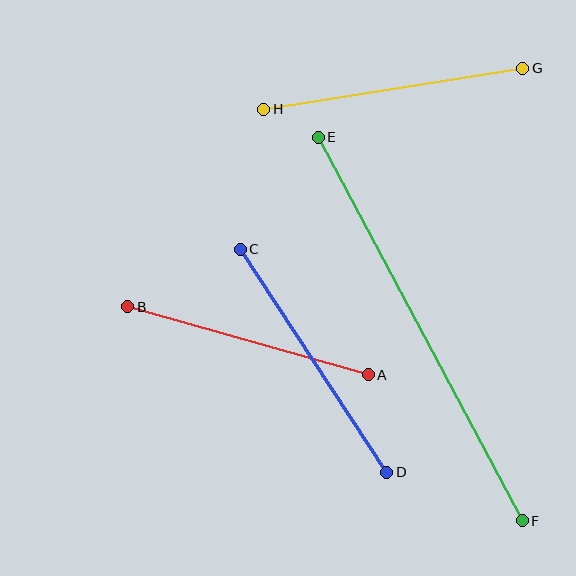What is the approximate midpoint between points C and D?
The midpoint is at approximately (314, 361) pixels.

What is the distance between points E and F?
The distance is approximately 434 pixels.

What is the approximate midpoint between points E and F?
The midpoint is at approximately (420, 329) pixels.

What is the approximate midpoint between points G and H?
The midpoint is at approximately (393, 89) pixels.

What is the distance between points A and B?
The distance is approximately 250 pixels.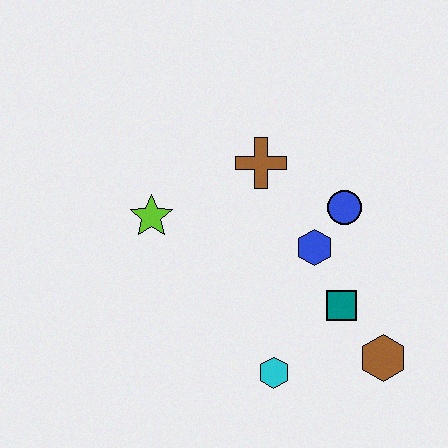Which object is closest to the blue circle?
The blue hexagon is closest to the blue circle.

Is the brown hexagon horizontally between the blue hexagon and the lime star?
No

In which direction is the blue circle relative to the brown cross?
The blue circle is to the right of the brown cross.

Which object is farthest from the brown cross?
The brown hexagon is farthest from the brown cross.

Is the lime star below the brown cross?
Yes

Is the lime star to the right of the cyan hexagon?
No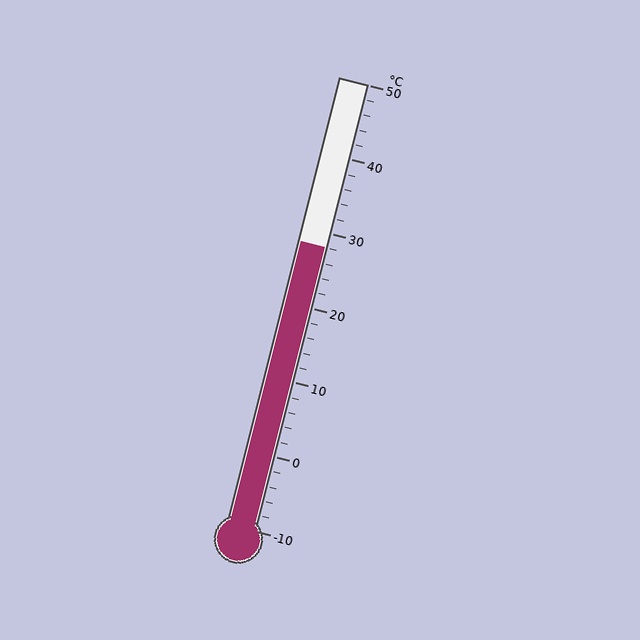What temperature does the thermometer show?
The thermometer shows approximately 28°C.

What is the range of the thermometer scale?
The thermometer scale ranges from -10°C to 50°C.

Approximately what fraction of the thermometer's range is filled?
The thermometer is filled to approximately 65% of its range.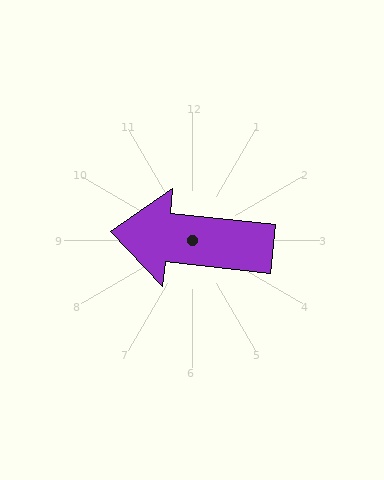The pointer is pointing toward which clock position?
Roughly 9 o'clock.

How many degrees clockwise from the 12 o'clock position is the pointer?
Approximately 276 degrees.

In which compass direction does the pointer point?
West.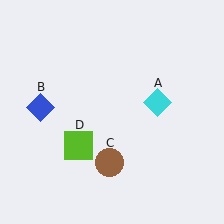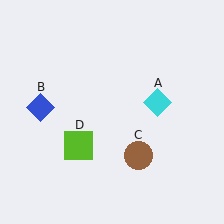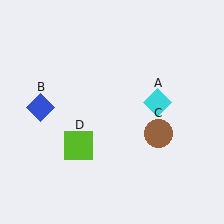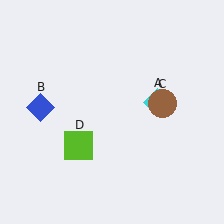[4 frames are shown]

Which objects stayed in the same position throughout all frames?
Cyan diamond (object A) and blue diamond (object B) and lime square (object D) remained stationary.